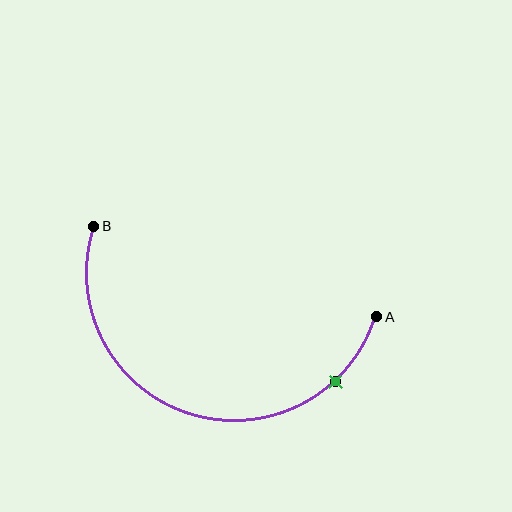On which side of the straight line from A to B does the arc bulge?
The arc bulges below the straight line connecting A and B.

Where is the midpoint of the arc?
The arc midpoint is the point on the curve farthest from the straight line joining A and B. It sits below that line.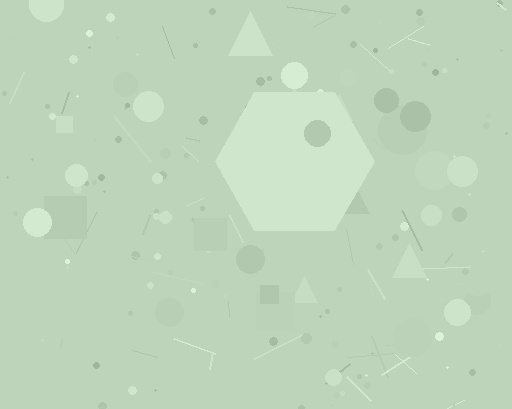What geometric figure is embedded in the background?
A hexagon is embedded in the background.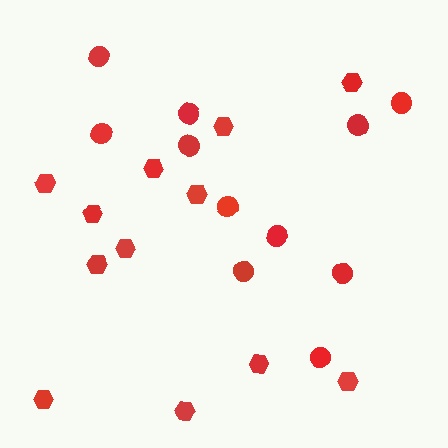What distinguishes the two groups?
There are 2 groups: one group of hexagons (12) and one group of circles (11).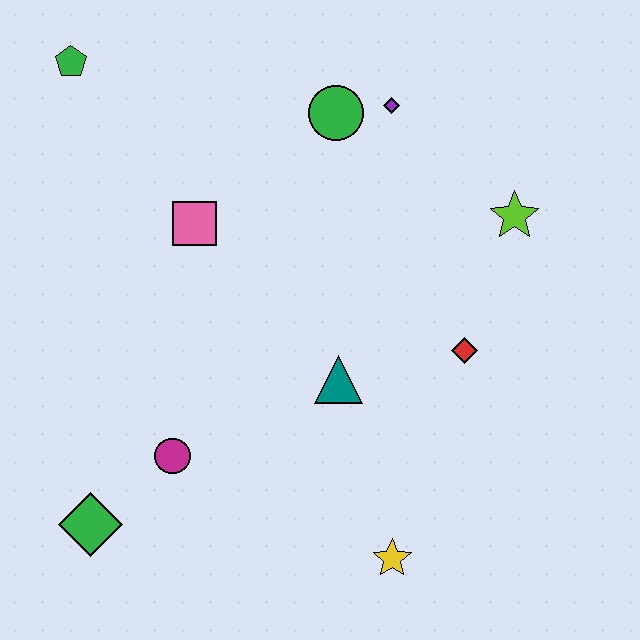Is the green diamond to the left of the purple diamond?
Yes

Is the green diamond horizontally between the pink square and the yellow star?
No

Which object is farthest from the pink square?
The yellow star is farthest from the pink square.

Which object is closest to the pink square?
The green circle is closest to the pink square.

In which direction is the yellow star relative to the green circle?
The yellow star is below the green circle.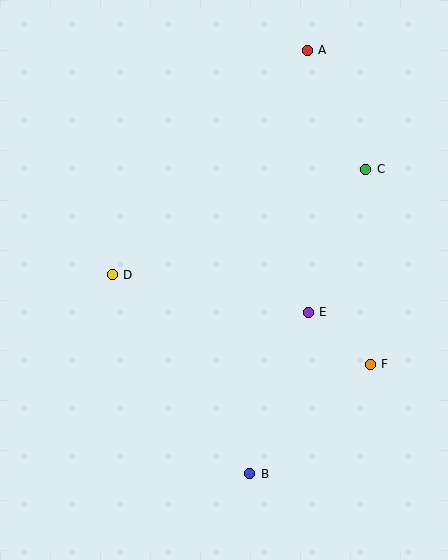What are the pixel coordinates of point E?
Point E is at (308, 312).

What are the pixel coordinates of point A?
Point A is at (307, 50).